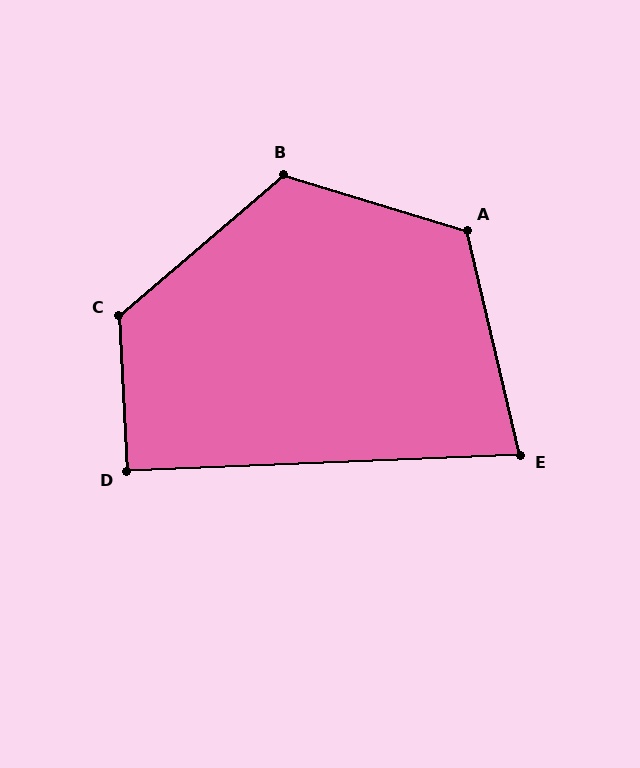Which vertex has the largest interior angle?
C, at approximately 128 degrees.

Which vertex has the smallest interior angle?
E, at approximately 79 degrees.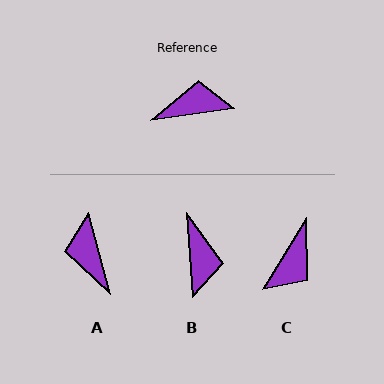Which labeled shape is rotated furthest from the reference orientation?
C, about 129 degrees away.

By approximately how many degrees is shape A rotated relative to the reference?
Approximately 97 degrees counter-clockwise.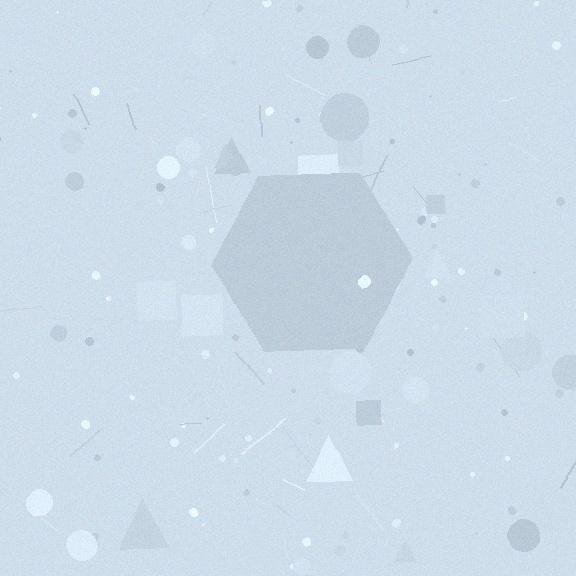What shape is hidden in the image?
A hexagon is hidden in the image.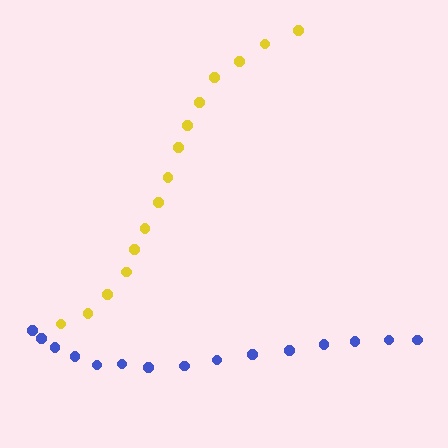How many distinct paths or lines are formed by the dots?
There are 2 distinct paths.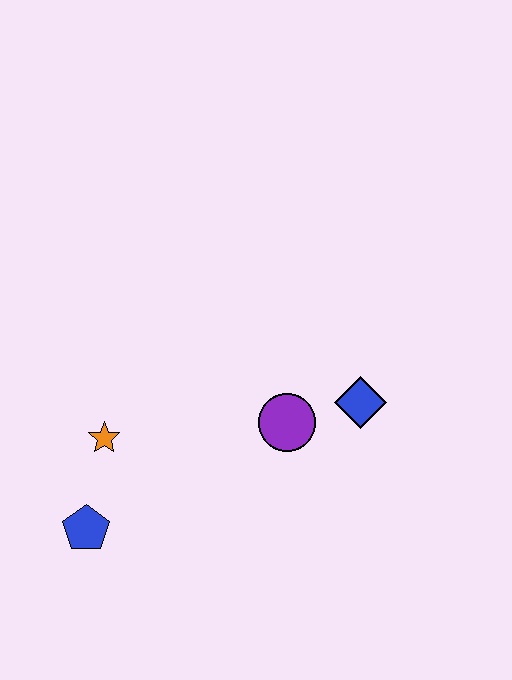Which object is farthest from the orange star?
The blue diamond is farthest from the orange star.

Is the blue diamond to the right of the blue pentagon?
Yes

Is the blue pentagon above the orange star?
No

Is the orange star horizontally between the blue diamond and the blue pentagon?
Yes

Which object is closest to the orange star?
The blue pentagon is closest to the orange star.